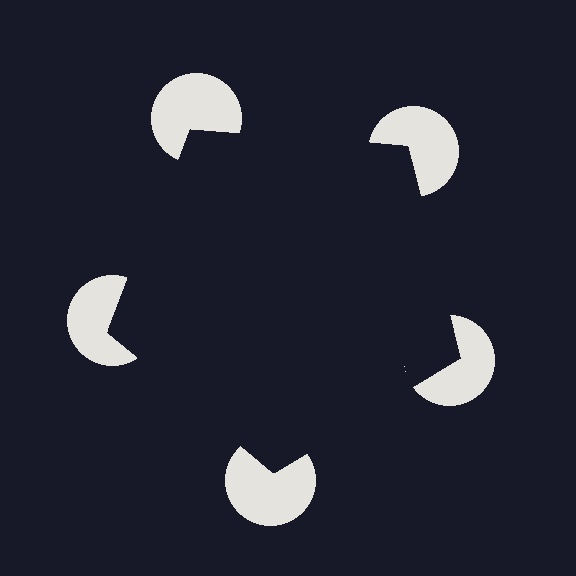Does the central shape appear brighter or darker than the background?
It typically appears slightly darker than the background, even though no actual brightness change is drawn.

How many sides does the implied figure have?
5 sides.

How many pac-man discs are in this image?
There are 5 — one at each vertex of the illusory pentagon.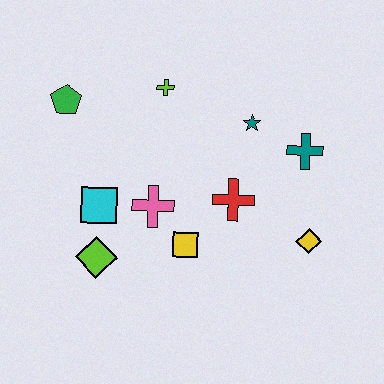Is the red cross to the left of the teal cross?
Yes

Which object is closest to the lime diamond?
The cyan square is closest to the lime diamond.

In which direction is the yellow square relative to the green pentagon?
The yellow square is below the green pentagon.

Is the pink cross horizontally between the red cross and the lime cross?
No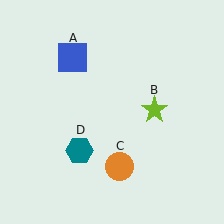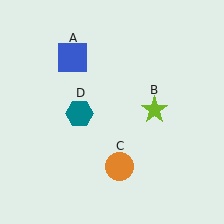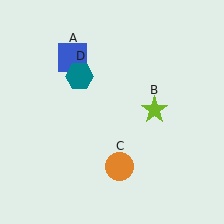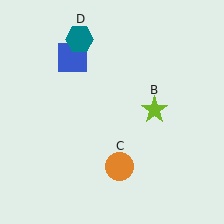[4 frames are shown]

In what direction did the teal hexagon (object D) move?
The teal hexagon (object D) moved up.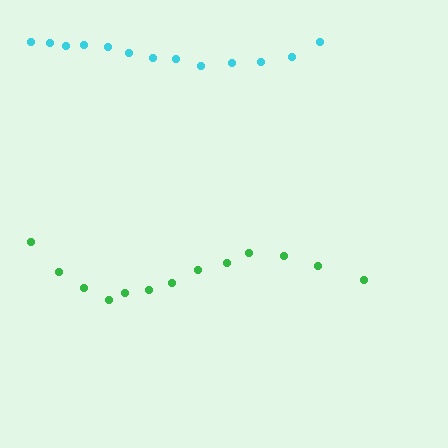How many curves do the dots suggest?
There are 2 distinct paths.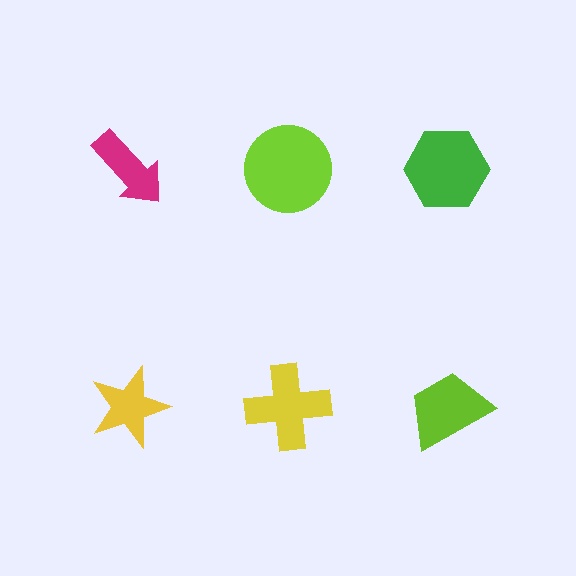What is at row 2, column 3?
A lime trapezoid.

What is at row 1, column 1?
A magenta arrow.